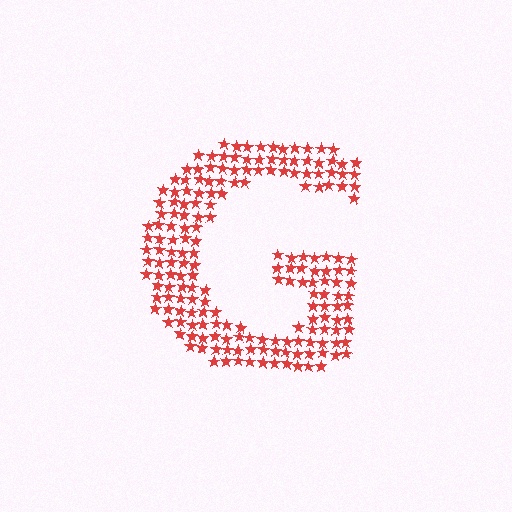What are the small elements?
The small elements are stars.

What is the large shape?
The large shape is the letter G.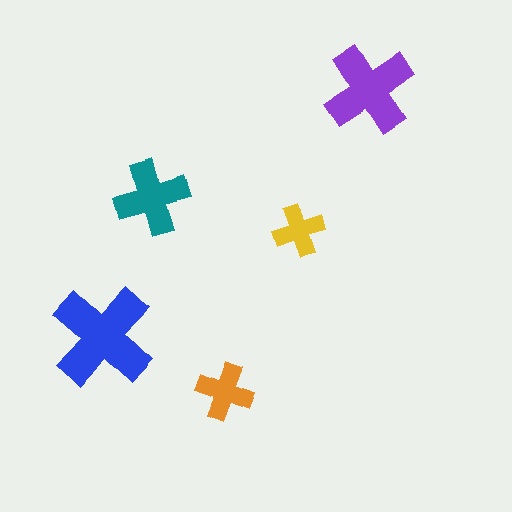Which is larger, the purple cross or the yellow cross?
The purple one.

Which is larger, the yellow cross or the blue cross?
The blue one.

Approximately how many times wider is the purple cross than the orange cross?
About 1.5 times wider.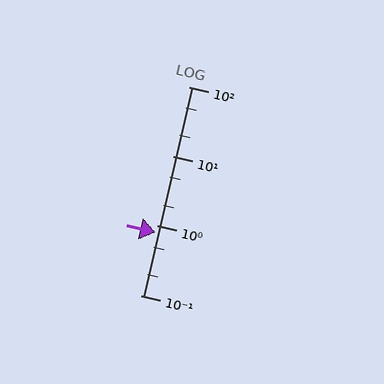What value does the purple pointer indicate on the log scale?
The pointer indicates approximately 0.81.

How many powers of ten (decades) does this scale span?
The scale spans 3 decades, from 0.1 to 100.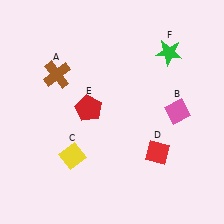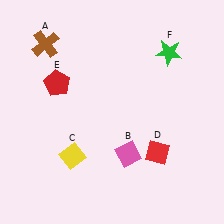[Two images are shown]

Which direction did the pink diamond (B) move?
The pink diamond (B) moved left.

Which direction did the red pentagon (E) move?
The red pentagon (E) moved left.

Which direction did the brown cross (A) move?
The brown cross (A) moved up.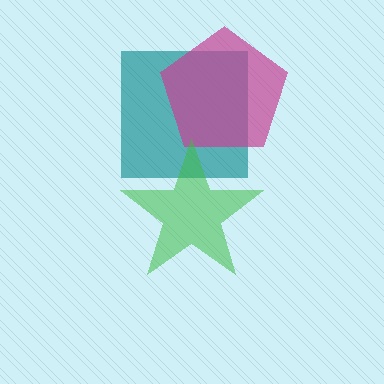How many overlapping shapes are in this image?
There are 3 overlapping shapes in the image.